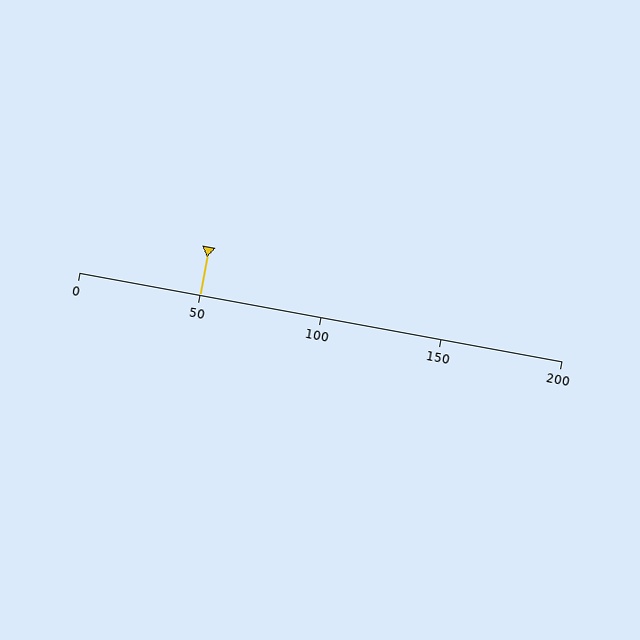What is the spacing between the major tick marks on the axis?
The major ticks are spaced 50 apart.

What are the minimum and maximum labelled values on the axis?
The axis runs from 0 to 200.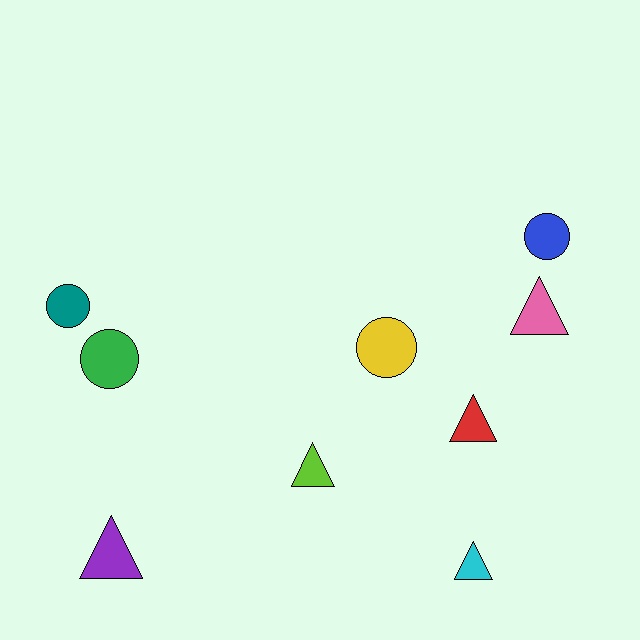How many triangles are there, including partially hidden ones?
There are 5 triangles.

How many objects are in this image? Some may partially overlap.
There are 9 objects.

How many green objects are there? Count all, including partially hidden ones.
There is 1 green object.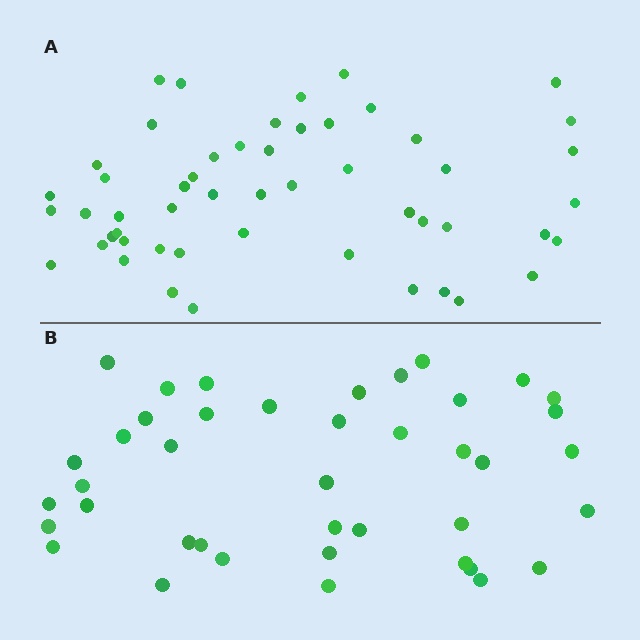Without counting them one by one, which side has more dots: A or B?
Region A (the top region) has more dots.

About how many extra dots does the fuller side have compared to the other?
Region A has roughly 12 or so more dots than region B.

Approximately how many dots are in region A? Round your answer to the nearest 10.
About 50 dots. (The exact count is 52, which rounds to 50.)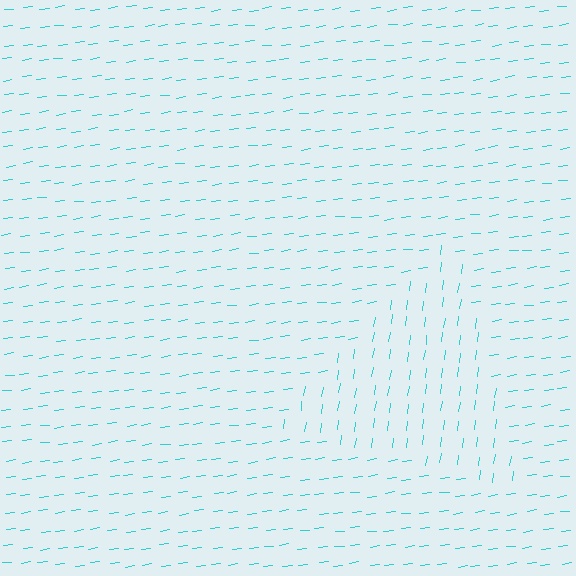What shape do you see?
I see a triangle.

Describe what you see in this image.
The image is filled with small cyan line segments. A triangle region in the image has lines oriented differently from the surrounding lines, creating a visible texture boundary.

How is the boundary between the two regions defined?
The boundary is defined purely by a change in line orientation (approximately 75 degrees difference). All lines are the same color and thickness.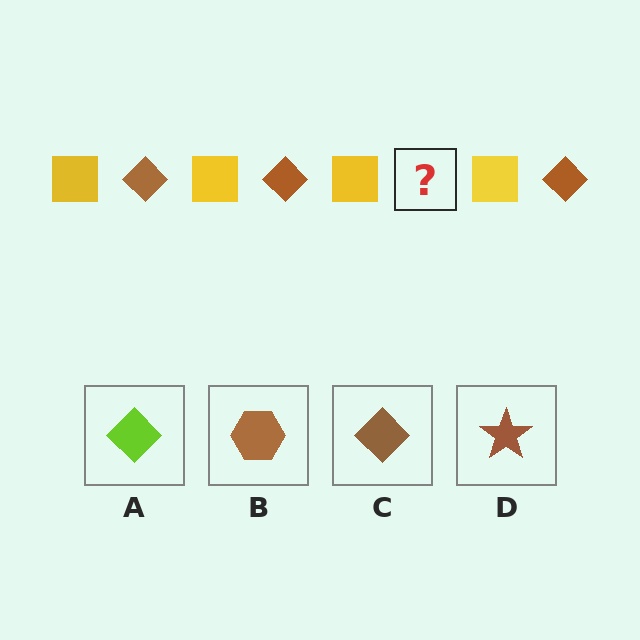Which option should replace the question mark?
Option C.